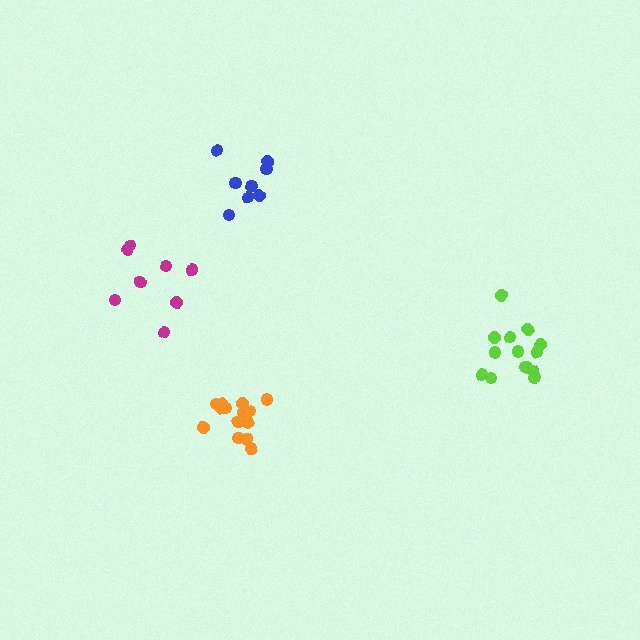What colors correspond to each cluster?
The clusters are colored: blue, magenta, lime, orange.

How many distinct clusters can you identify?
There are 4 distinct clusters.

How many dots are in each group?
Group 1: 8 dots, Group 2: 8 dots, Group 3: 14 dots, Group 4: 14 dots (44 total).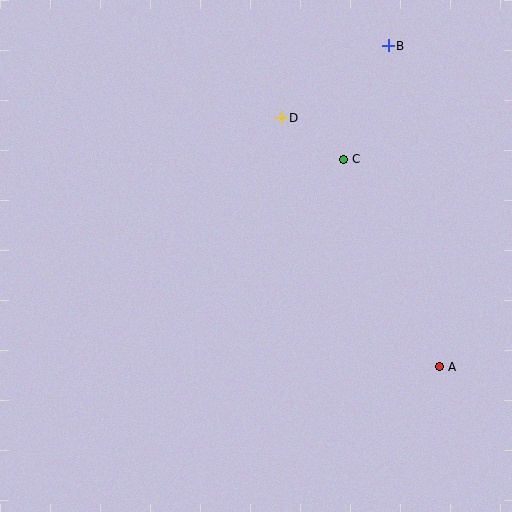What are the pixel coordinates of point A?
Point A is at (440, 367).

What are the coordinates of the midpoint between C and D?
The midpoint between C and D is at (312, 139).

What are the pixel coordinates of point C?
Point C is at (344, 159).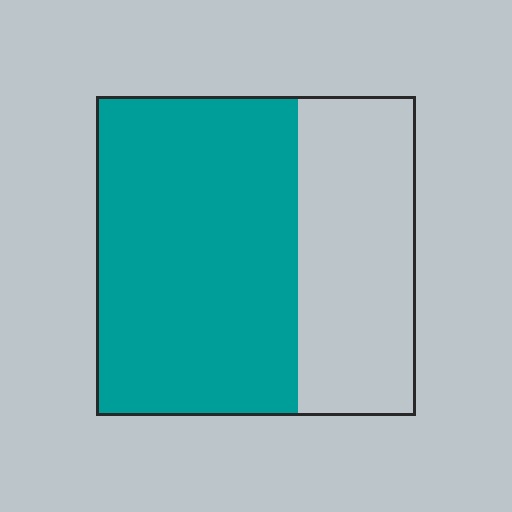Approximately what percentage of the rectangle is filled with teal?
Approximately 65%.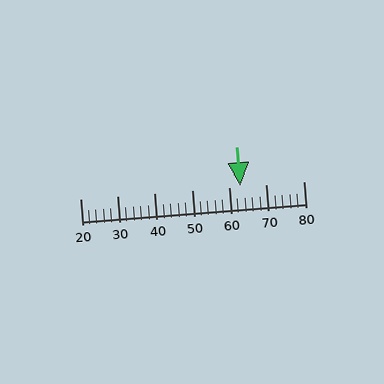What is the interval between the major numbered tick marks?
The major tick marks are spaced 10 units apart.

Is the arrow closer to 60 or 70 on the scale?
The arrow is closer to 60.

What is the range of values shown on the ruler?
The ruler shows values from 20 to 80.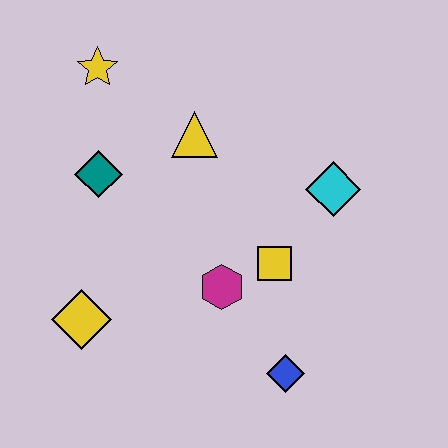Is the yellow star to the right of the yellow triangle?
No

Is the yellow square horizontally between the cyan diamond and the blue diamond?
No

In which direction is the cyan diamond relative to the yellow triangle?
The cyan diamond is to the right of the yellow triangle.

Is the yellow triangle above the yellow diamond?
Yes